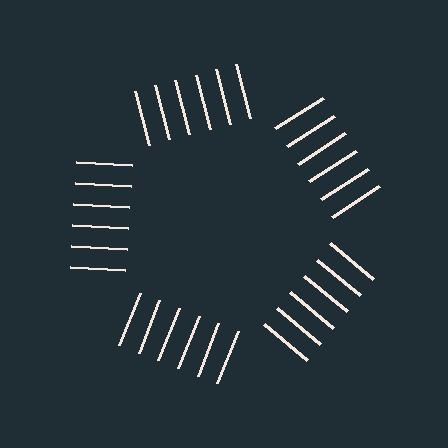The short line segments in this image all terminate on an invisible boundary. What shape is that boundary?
An illusory pentagon — the line segments terminate on its edges but no continuous stroke is drawn.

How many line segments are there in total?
30 — 6 along each of the 5 edges.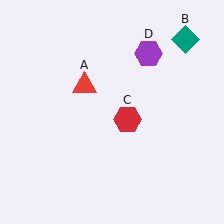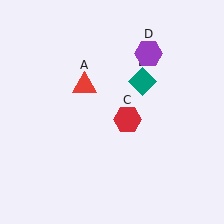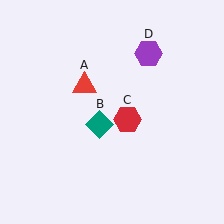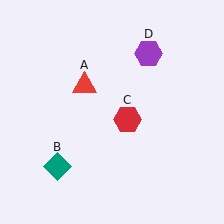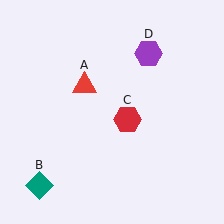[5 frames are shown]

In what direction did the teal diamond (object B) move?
The teal diamond (object B) moved down and to the left.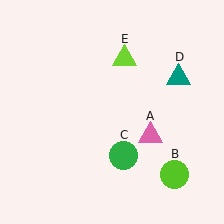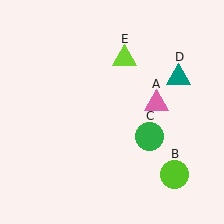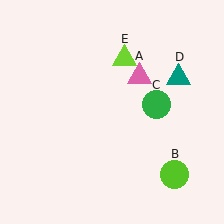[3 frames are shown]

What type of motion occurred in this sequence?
The pink triangle (object A), green circle (object C) rotated counterclockwise around the center of the scene.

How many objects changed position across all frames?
2 objects changed position: pink triangle (object A), green circle (object C).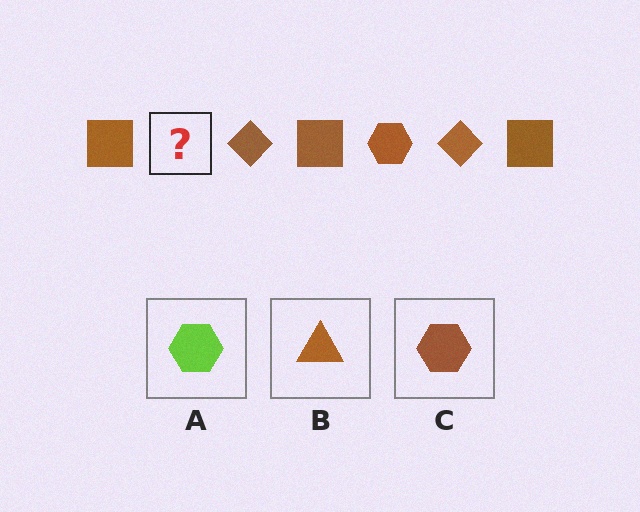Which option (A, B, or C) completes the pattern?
C.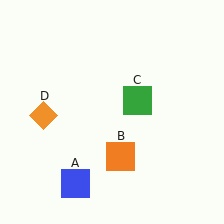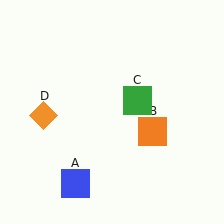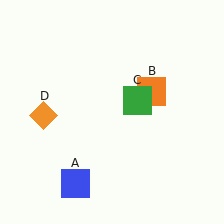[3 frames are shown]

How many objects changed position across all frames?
1 object changed position: orange square (object B).